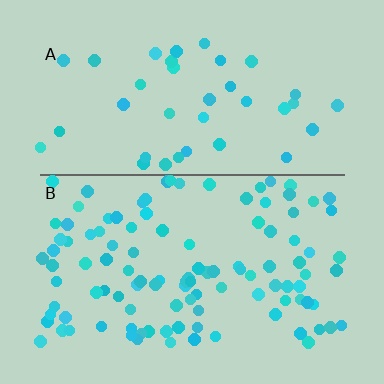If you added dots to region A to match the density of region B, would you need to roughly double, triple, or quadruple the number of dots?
Approximately triple.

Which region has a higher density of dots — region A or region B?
B (the bottom).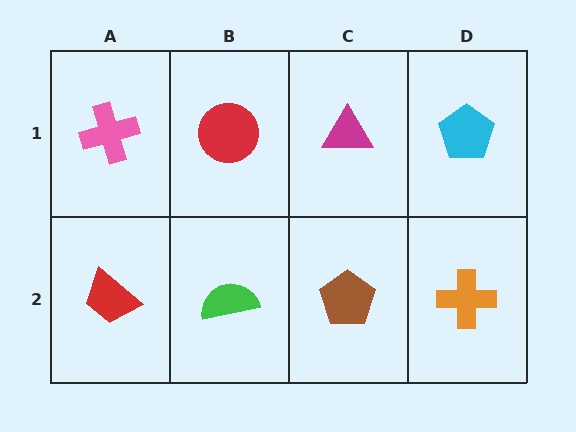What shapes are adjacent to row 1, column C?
A brown pentagon (row 2, column C), a red circle (row 1, column B), a cyan pentagon (row 1, column D).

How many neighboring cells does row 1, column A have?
2.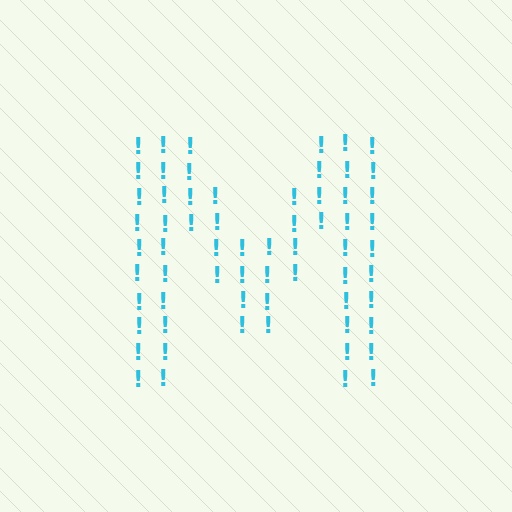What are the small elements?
The small elements are exclamation marks.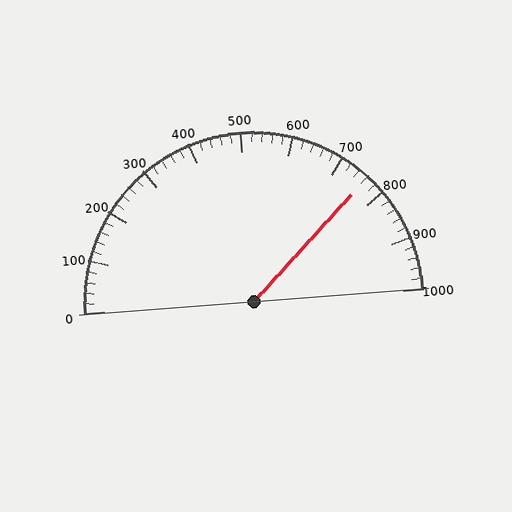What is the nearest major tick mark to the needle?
The nearest major tick mark is 800.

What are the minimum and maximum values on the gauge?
The gauge ranges from 0 to 1000.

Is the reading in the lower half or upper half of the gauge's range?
The reading is in the upper half of the range (0 to 1000).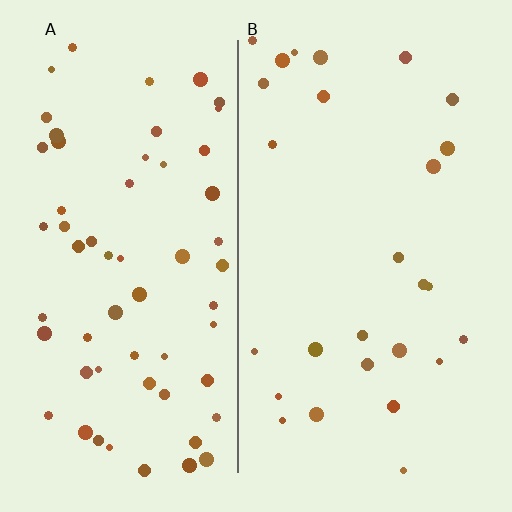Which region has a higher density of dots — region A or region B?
A (the left).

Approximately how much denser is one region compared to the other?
Approximately 2.3× — region A over region B.